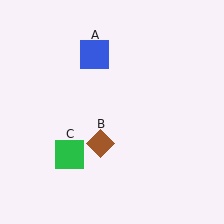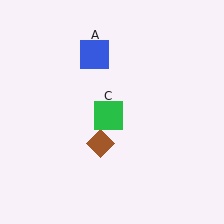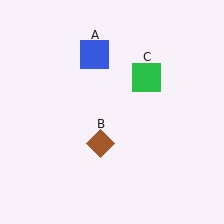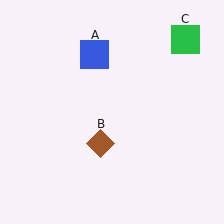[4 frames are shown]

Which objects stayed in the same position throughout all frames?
Blue square (object A) and brown diamond (object B) remained stationary.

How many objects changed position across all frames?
1 object changed position: green square (object C).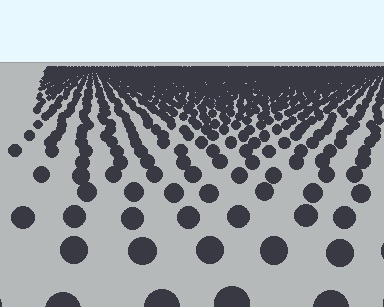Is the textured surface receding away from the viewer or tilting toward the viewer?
The surface is receding away from the viewer. Texture elements get smaller and denser toward the top.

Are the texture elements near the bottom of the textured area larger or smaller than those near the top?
Larger. Near the bottom, elements are closer to the viewer and appear at a bigger on-screen size.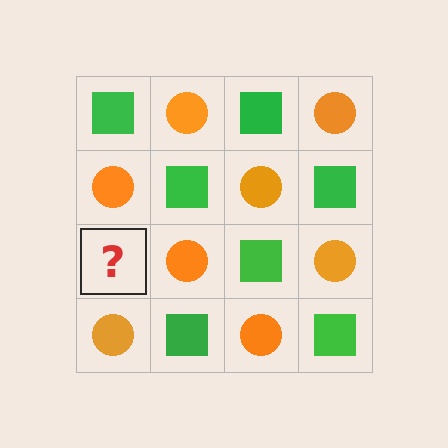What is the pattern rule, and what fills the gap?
The rule is that it alternates green square and orange circle in a checkerboard pattern. The gap should be filled with a green square.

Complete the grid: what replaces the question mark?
The question mark should be replaced with a green square.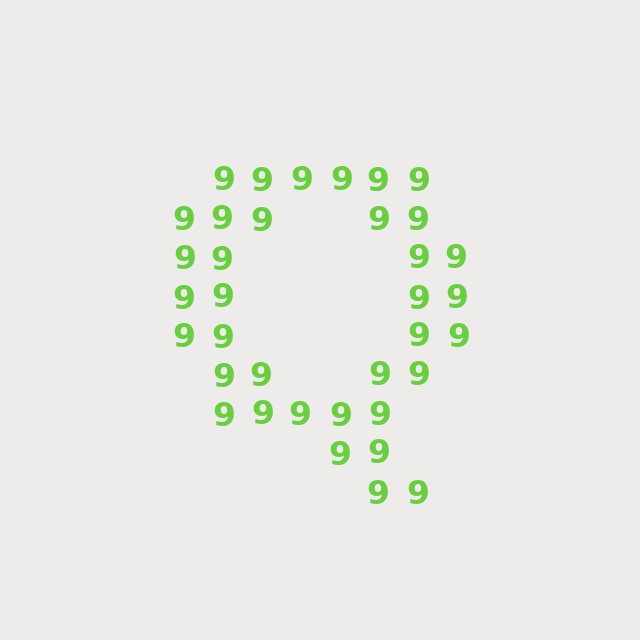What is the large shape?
The large shape is the letter Q.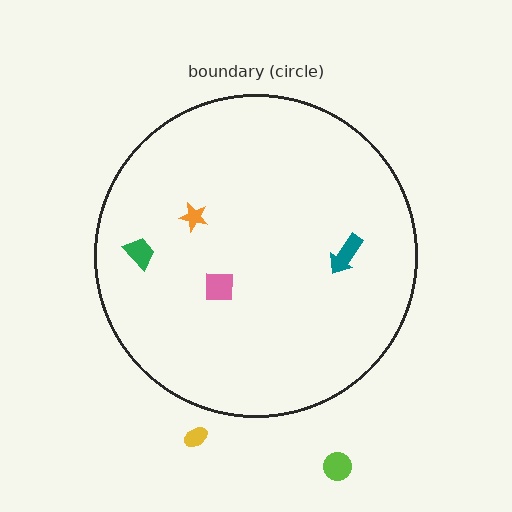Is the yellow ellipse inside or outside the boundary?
Outside.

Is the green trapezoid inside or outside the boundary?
Inside.